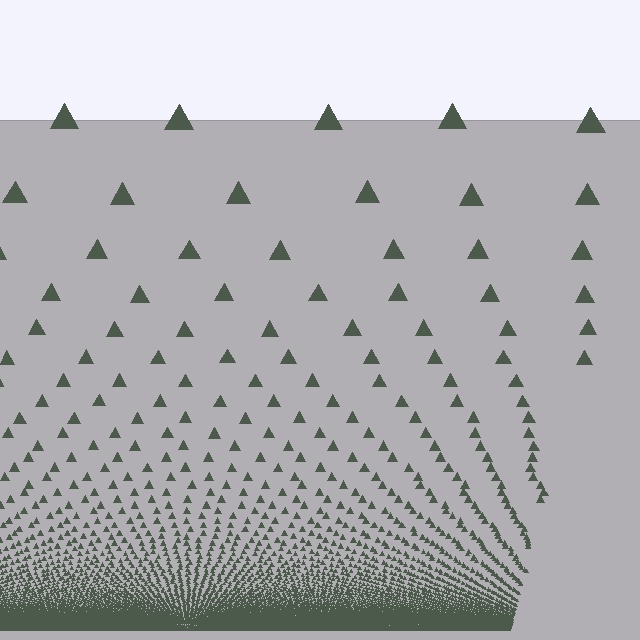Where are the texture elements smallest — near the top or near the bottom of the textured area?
Near the bottom.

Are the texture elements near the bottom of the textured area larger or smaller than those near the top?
Smaller. The gradient is inverted — elements near the bottom are smaller and denser.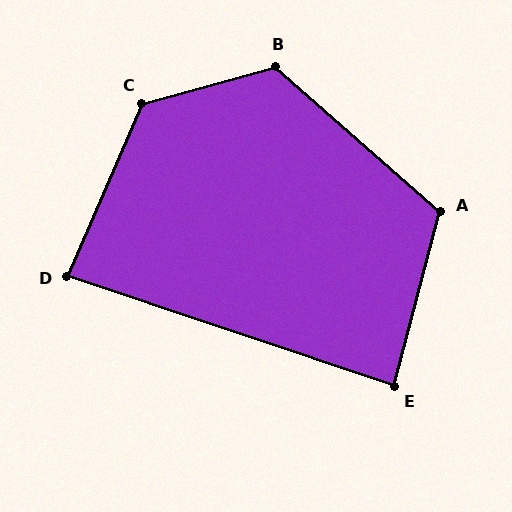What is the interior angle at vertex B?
Approximately 123 degrees (obtuse).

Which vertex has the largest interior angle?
C, at approximately 129 degrees.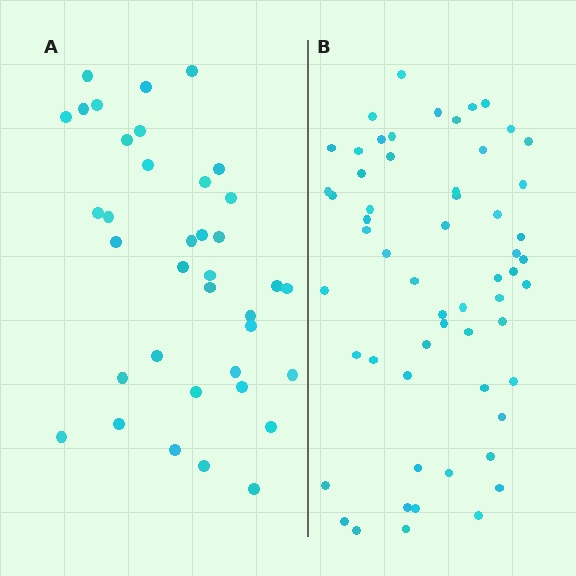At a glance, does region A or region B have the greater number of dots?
Region B (the right region) has more dots.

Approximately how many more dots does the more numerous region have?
Region B has approximately 20 more dots than region A.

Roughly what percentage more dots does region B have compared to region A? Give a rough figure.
About 55% more.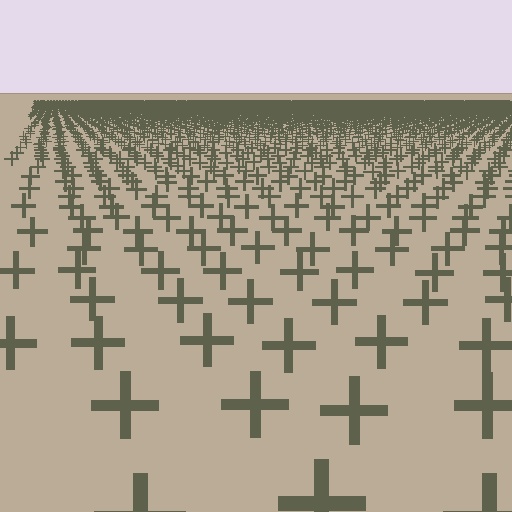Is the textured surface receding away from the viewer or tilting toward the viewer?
The surface is receding away from the viewer. Texture elements get smaller and denser toward the top.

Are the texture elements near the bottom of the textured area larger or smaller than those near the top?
Larger. Near the bottom, elements are closer to the viewer and appear at a bigger on-screen size.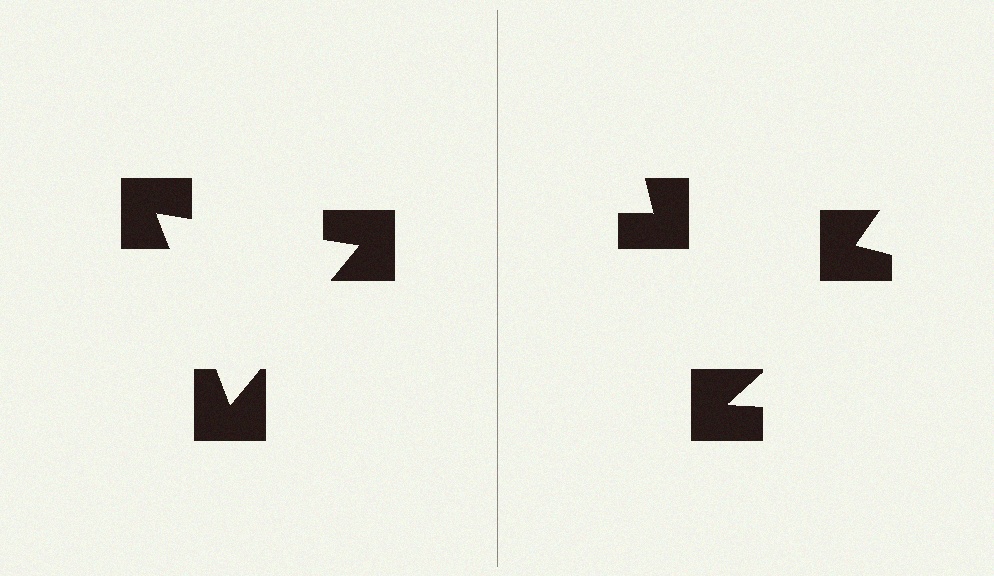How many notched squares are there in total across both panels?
6 — 3 on each side.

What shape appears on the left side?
An illusory triangle.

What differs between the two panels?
The notched squares are positioned identically on both sides; only the wedge orientations differ. On the left they align to a triangle; on the right they are misaligned.